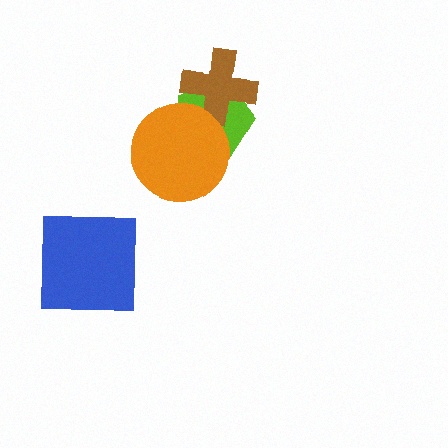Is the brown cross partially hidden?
Yes, it is partially covered by another shape.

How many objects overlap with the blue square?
0 objects overlap with the blue square.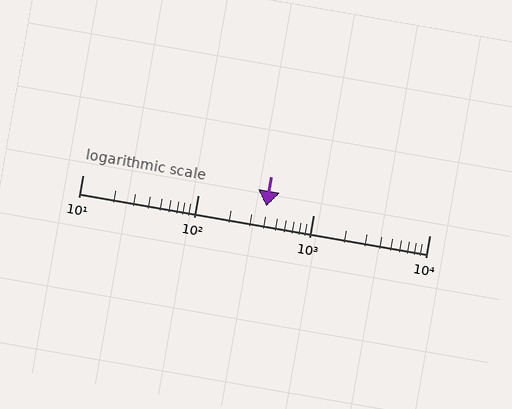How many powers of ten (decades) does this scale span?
The scale spans 3 decades, from 10 to 10000.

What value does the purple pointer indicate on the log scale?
The pointer indicates approximately 390.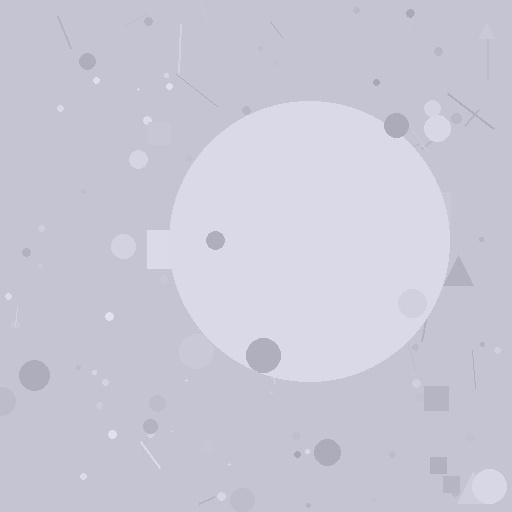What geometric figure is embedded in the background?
A circle is embedded in the background.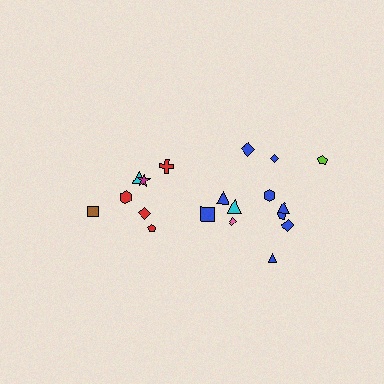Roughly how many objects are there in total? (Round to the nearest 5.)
Roughly 20 objects in total.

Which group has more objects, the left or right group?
The right group.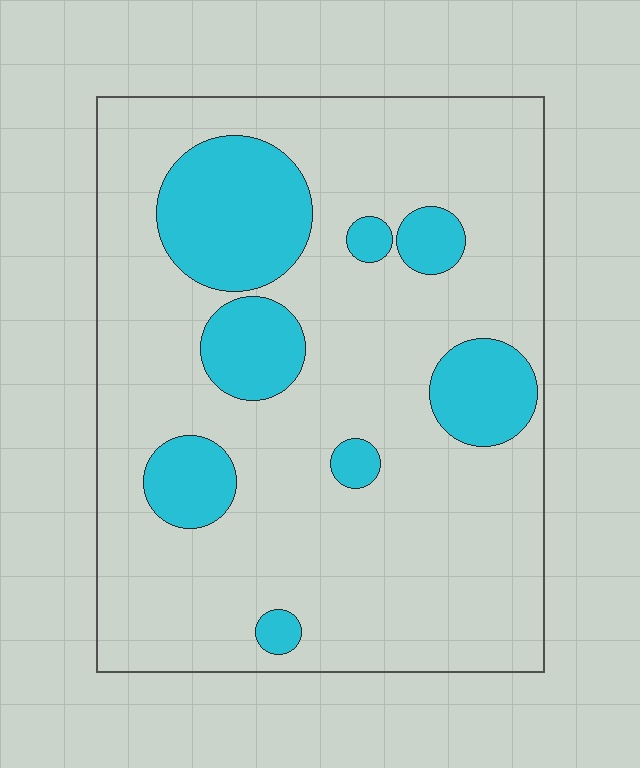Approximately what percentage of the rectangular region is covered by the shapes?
Approximately 20%.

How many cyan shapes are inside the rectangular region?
8.